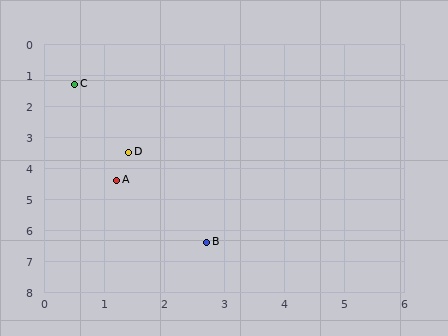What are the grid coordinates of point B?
Point B is at approximately (2.7, 6.4).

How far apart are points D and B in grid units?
Points D and B are about 3.2 grid units apart.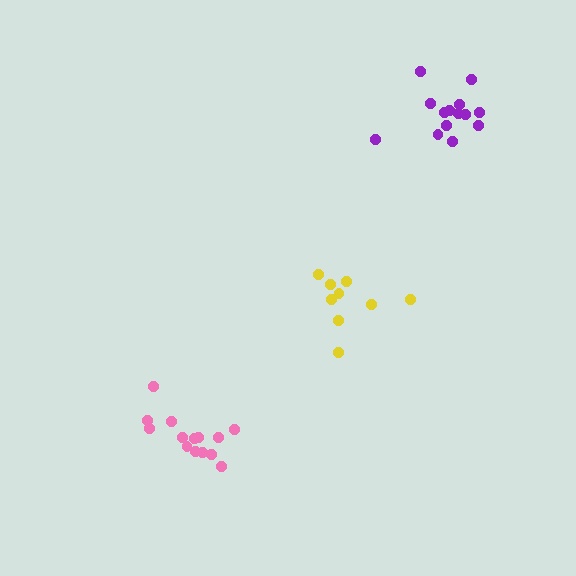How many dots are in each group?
Group 1: 14 dots, Group 2: 9 dots, Group 3: 14 dots (37 total).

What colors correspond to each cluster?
The clusters are colored: purple, yellow, pink.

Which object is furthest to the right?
The purple cluster is rightmost.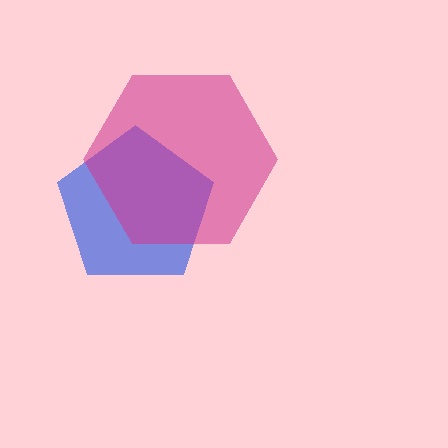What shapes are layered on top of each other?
The layered shapes are: a blue pentagon, a magenta hexagon.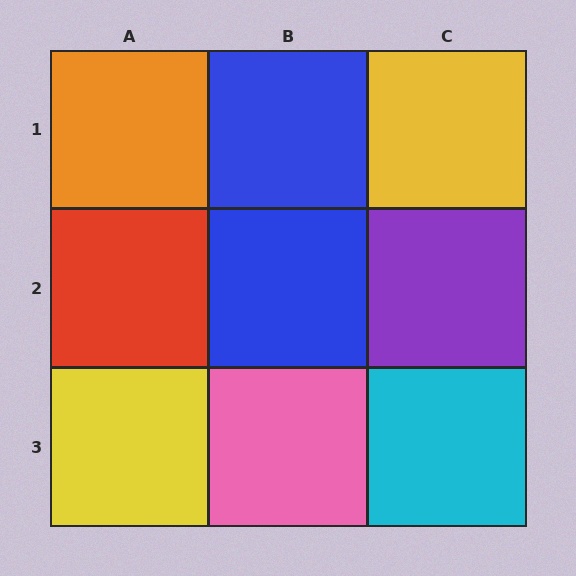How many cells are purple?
1 cell is purple.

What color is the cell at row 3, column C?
Cyan.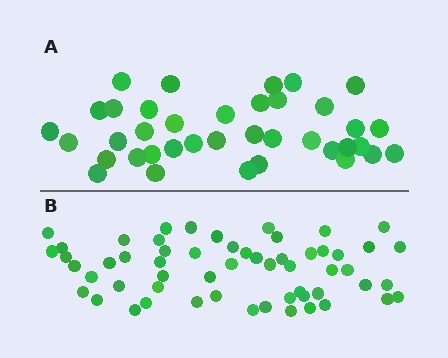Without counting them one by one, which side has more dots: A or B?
Region B (the bottom region) has more dots.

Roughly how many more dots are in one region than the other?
Region B has approximately 20 more dots than region A.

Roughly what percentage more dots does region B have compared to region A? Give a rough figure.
About 50% more.